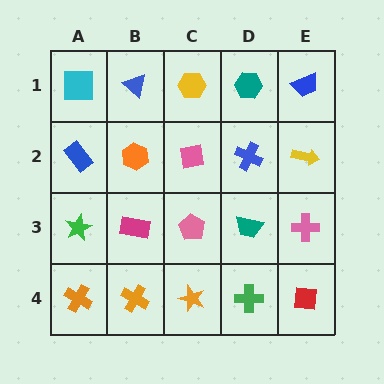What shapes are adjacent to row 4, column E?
A pink cross (row 3, column E), a green cross (row 4, column D).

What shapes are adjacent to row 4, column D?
A teal trapezoid (row 3, column D), an orange star (row 4, column C), a red square (row 4, column E).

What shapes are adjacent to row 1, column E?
A yellow arrow (row 2, column E), a teal hexagon (row 1, column D).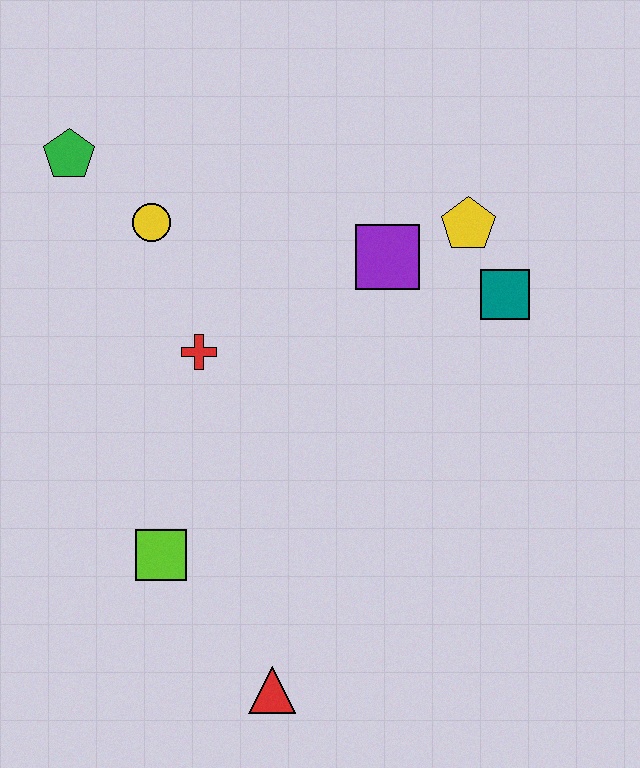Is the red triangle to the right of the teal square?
No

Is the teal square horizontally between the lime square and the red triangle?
No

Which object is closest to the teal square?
The yellow pentagon is closest to the teal square.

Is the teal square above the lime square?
Yes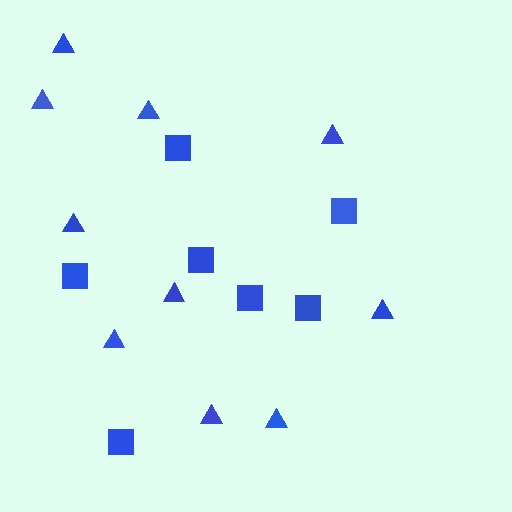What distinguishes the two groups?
There are 2 groups: one group of squares (7) and one group of triangles (10).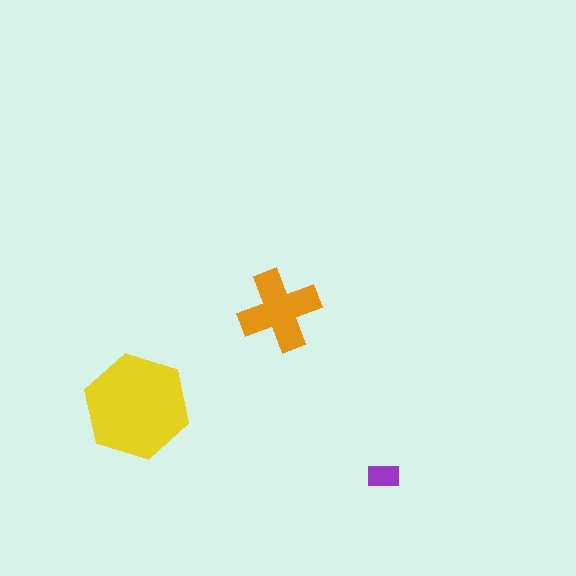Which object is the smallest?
The purple rectangle.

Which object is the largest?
The yellow hexagon.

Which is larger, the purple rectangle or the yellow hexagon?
The yellow hexagon.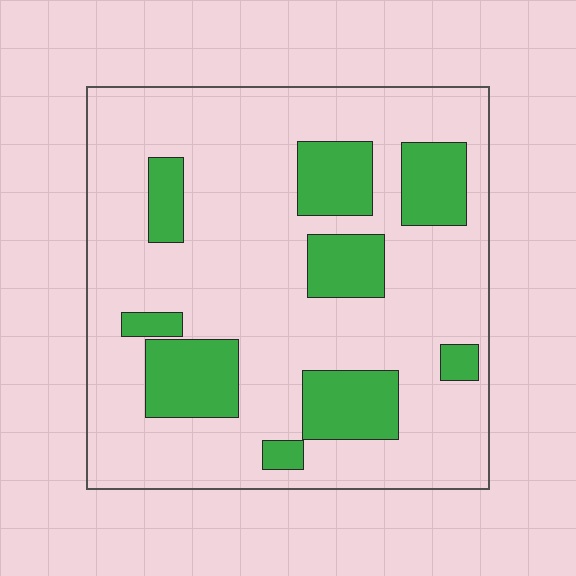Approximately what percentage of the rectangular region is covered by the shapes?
Approximately 25%.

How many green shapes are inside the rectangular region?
9.